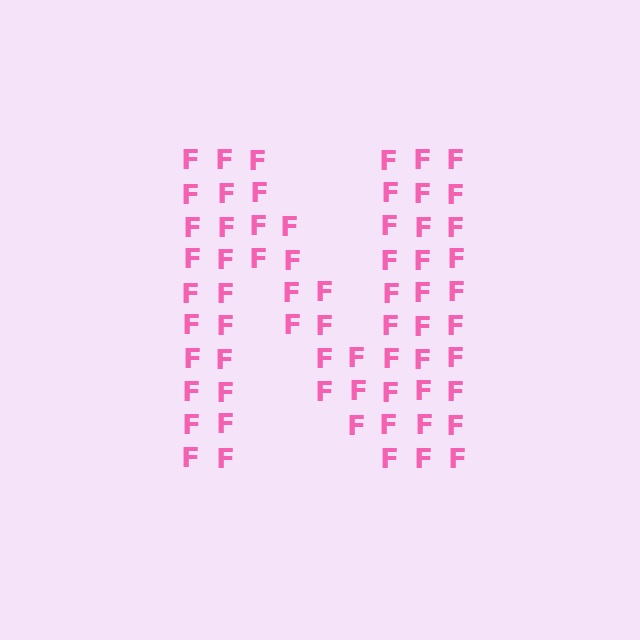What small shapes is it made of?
It is made of small letter F's.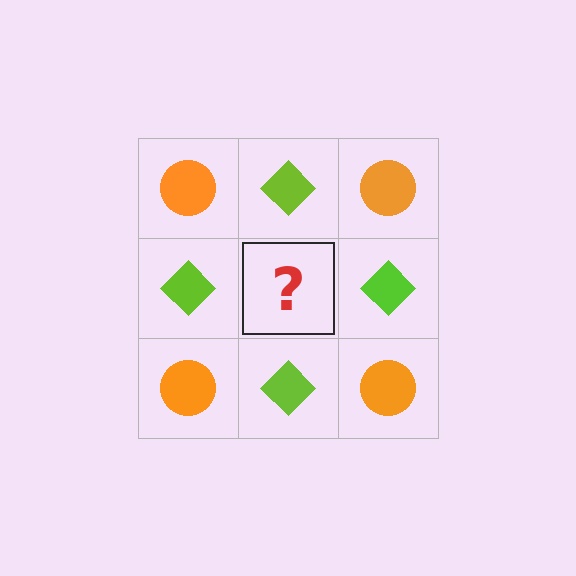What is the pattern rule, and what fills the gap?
The rule is that it alternates orange circle and lime diamond in a checkerboard pattern. The gap should be filled with an orange circle.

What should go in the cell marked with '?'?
The missing cell should contain an orange circle.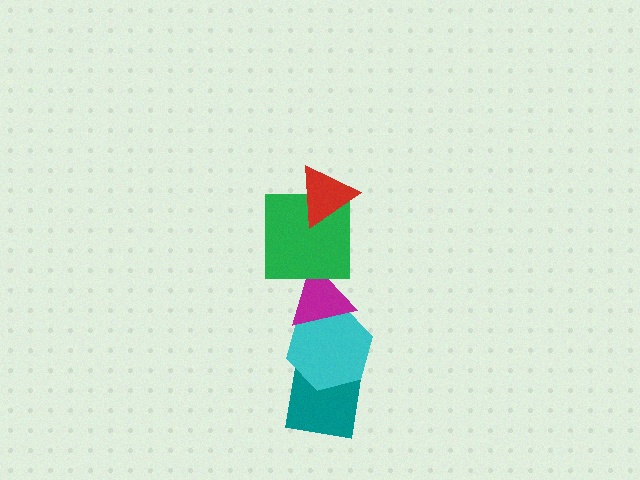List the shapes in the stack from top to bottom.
From top to bottom: the red triangle, the green square, the magenta triangle, the cyan hexagon, the teal square.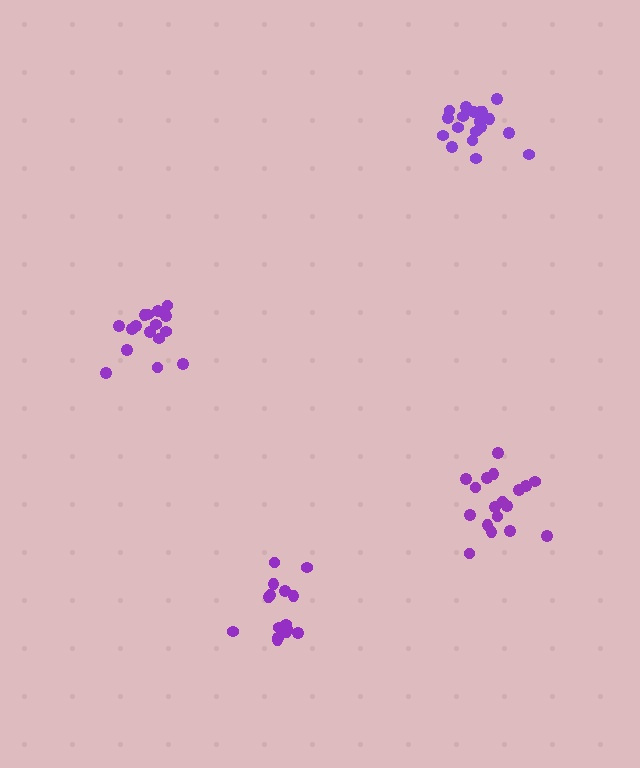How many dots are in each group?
Group 1: 16 dots, Group 2: 18 dots, Group 3: 15 dots, Group 4: 19 dots (68 total).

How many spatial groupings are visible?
There are 4 spatial groupings.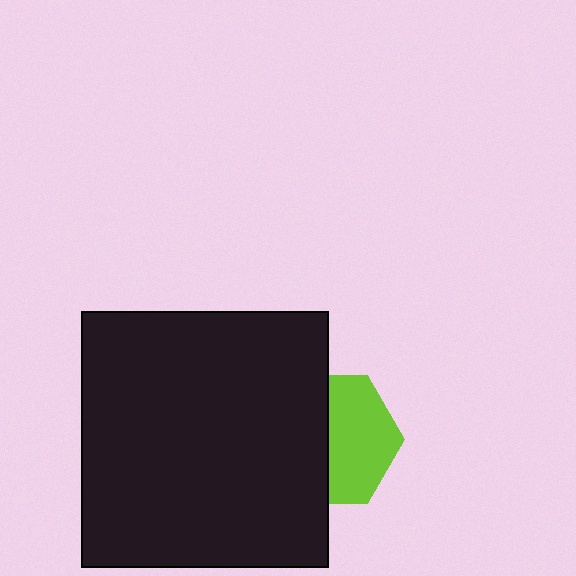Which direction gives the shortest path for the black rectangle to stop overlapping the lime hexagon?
Moving left gives the shortest separation.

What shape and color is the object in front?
The object in front is a black rectangle.